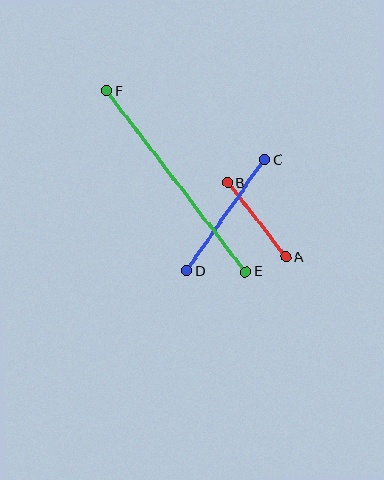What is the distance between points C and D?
The distance is approximately 136 pixels.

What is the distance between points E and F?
The distance is approximately 228 pixels.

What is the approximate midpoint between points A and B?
The midpoint is at approximately (257, 220) pixels.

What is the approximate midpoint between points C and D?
The midpoint is at approximately (226, 215) pixels.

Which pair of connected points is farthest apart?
Points E and F are farthest apart.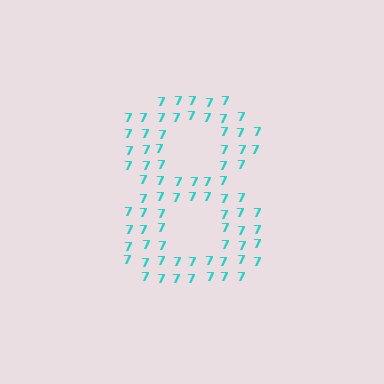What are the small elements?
The small elements are digit 7's.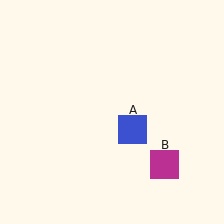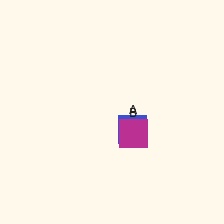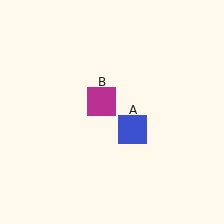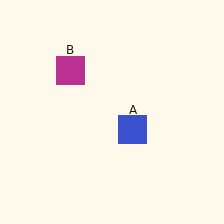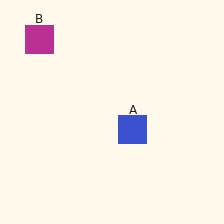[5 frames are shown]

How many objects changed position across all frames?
1 object changed position: magenta square (object B).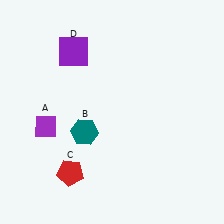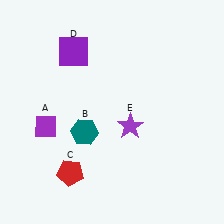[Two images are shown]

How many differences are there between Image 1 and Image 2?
There is 1 difference between the two images.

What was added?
A purple star (E) was added in Image 2.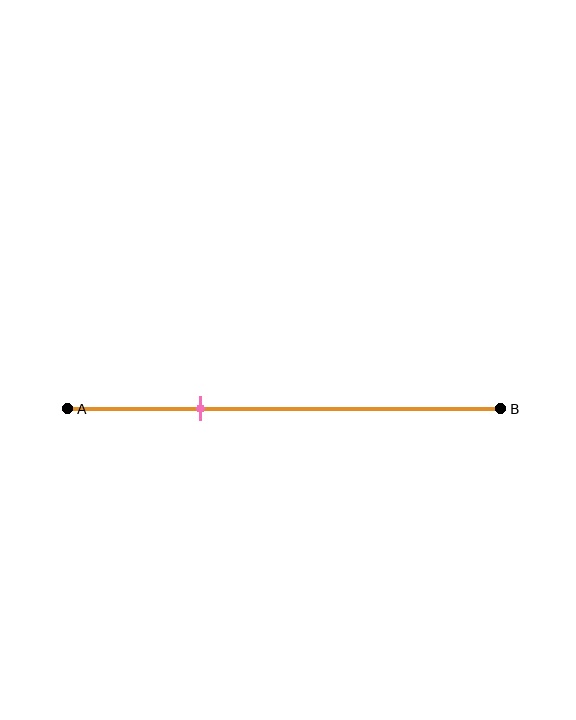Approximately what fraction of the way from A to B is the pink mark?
The pink mark is approximately 30% of the way from A to B.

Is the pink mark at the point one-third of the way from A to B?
Yes, the mark is approximately at the one-third point.